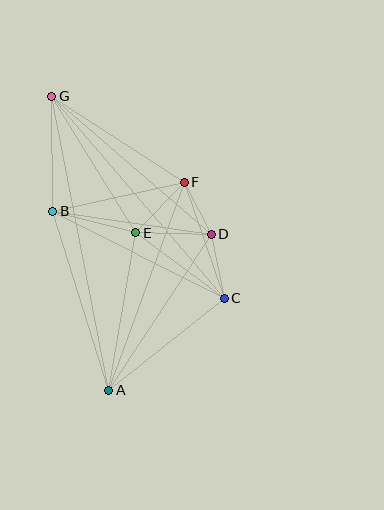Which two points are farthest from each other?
Points A and G are farthest from each other.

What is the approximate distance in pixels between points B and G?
The distance between B and G is approximately 115 pixels.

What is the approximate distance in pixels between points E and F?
The distance between E and F is approximately 70 pixels.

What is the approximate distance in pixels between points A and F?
The distance between A and F is approximately 221 pixels.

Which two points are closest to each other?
Points D and F are closest to each other.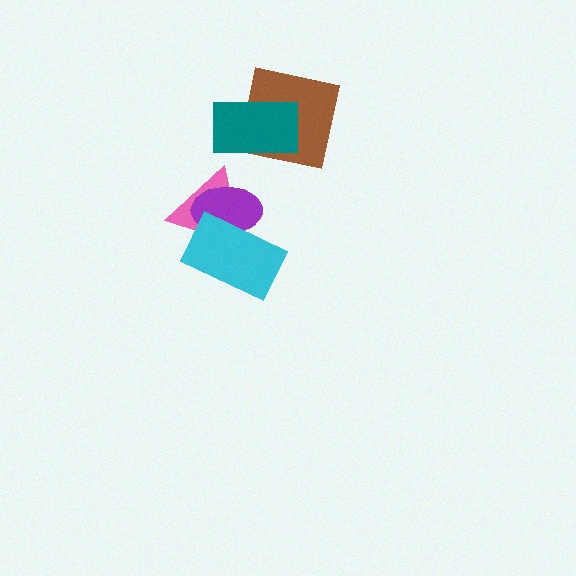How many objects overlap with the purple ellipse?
2 objects overlap with the purple ellipse.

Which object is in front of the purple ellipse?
The cyan rectangle is in front of the purple ellipse.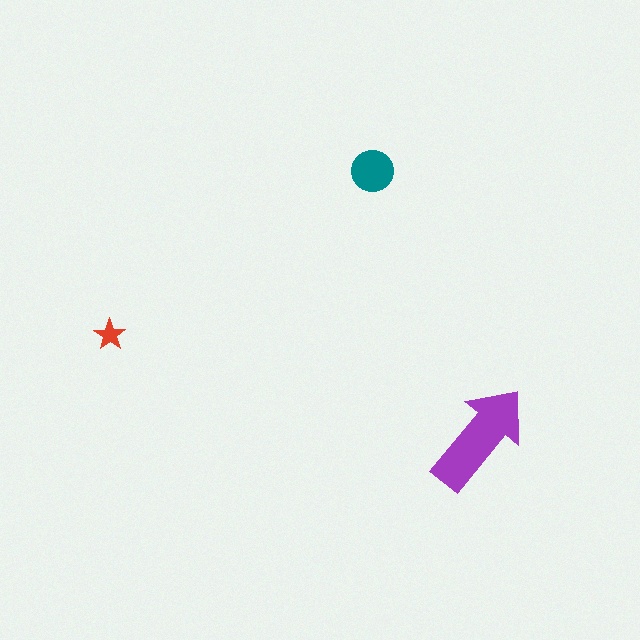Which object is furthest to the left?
The red star is leftmost.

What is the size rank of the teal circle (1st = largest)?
2nd.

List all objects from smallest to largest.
The red star, the teal circle, the purple arrow.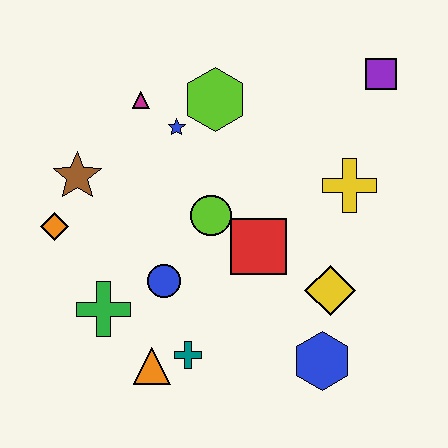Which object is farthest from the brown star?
The purple square is farthest from the brown star.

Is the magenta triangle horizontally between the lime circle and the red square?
No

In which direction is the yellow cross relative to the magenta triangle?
The yellow cross is to the right of the magenta triangle.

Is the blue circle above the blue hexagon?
Yes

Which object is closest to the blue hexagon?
The yellow diamond is closest to the blue hexagon.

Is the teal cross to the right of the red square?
No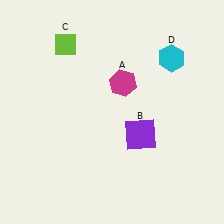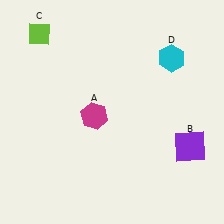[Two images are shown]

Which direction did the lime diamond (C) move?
The lime diamond (C) moved left.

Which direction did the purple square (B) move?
The purple square (B) moved right.